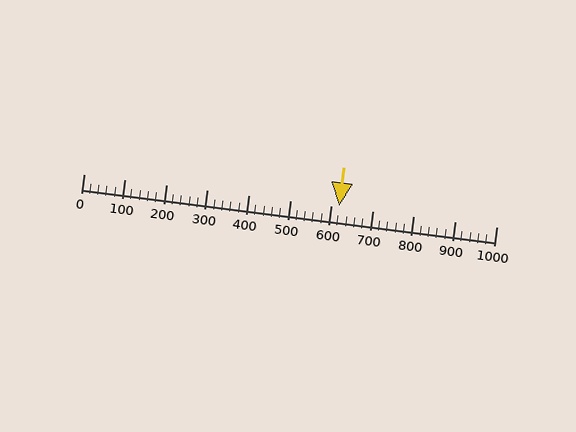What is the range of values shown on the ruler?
The ruler shows values from 0 to 1000.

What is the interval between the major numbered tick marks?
The major tick marks are spaced 100 units apart.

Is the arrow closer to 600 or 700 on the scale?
The arrow is closer to 600.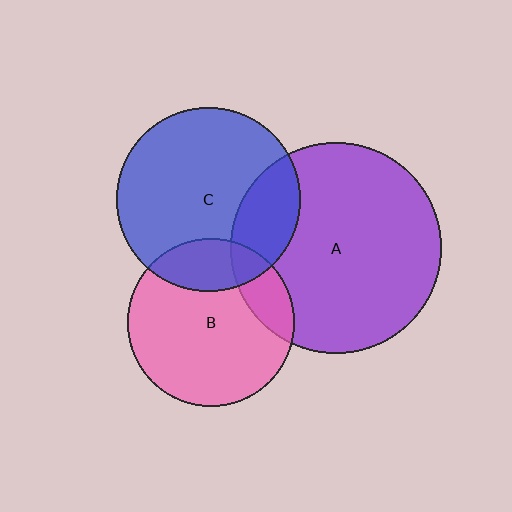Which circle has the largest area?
Circle A (purple).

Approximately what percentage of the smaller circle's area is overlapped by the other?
Approximately 20%.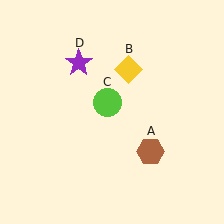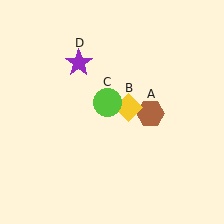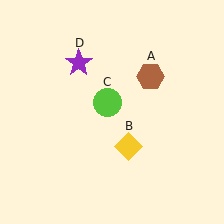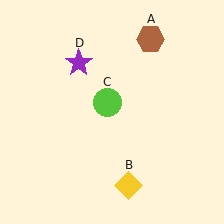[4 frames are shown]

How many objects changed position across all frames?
2 objects changed position: brown hexagon (object A), yellow diamond (object B).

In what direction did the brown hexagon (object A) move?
The brown hexagon (object A) moved up.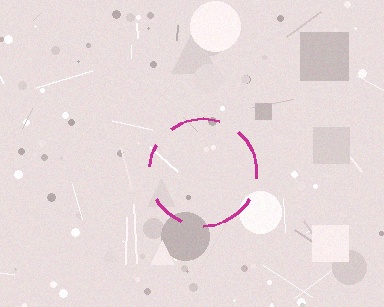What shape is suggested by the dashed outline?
The dashed outline suggests a circle.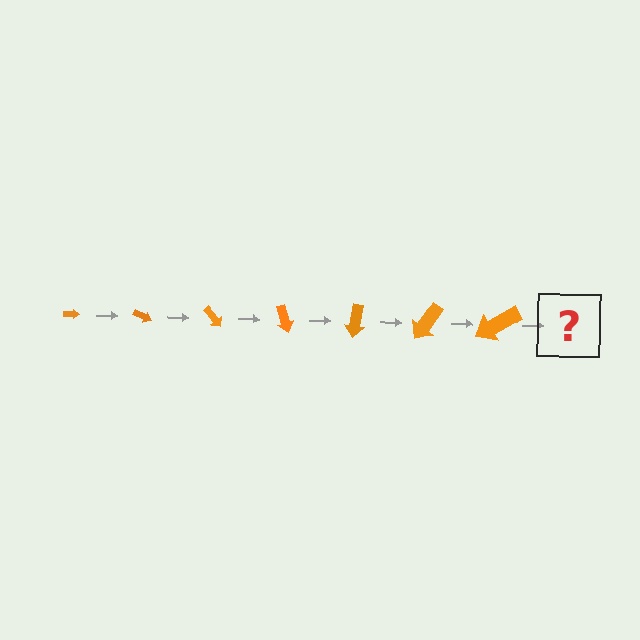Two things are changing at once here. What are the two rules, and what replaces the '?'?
The two rules are that the arrow grows larger each step and it rotates 25 degrees each step. The '?' should be an arrow, larger than the previous one and rotated 175 degrees from the start.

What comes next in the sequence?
The next element should be an arrow, larger than the previous one and rotated 175 degrees from the start.